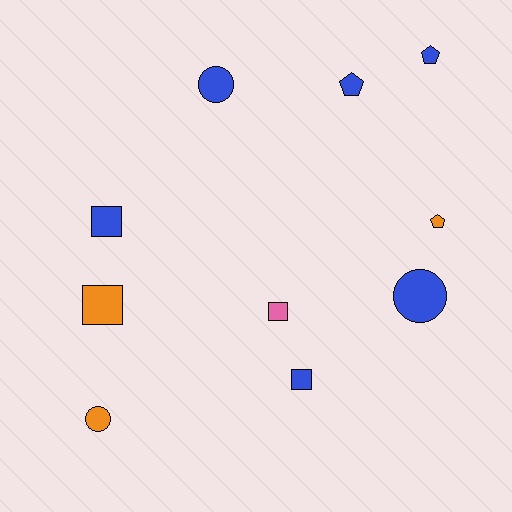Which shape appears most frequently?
Square, with 4 objects.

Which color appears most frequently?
Blue, with 6 objects.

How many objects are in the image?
There are 10 objects.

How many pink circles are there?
There are no pink circles.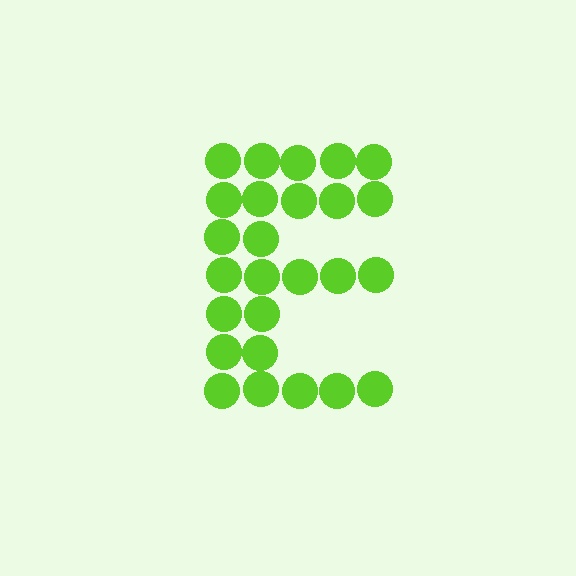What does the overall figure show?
The overall figure shows the letter E.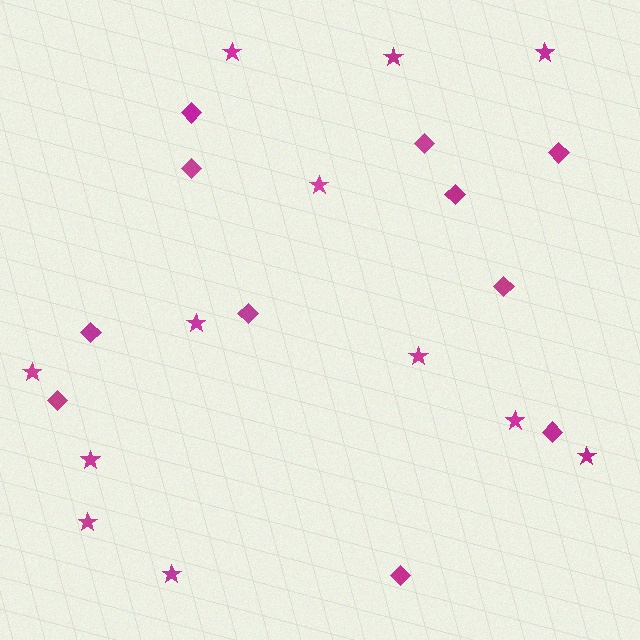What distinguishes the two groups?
There are 2 groups: one group of diamonds (11) and one group of stars (12).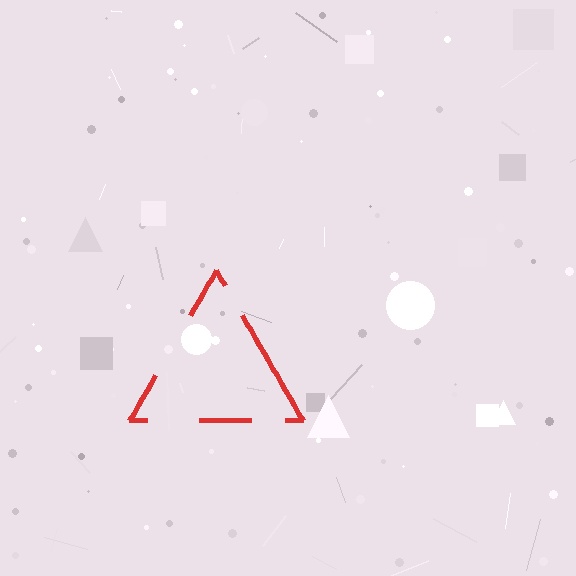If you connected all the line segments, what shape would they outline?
They would outline a triangle.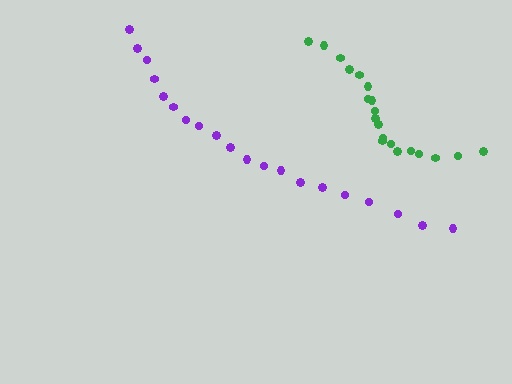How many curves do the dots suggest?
There are 2 distinct paths.